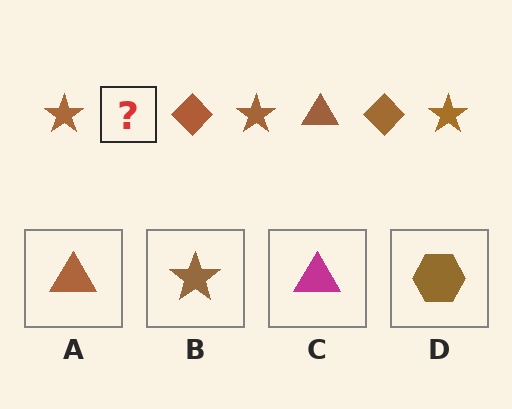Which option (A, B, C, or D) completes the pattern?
A.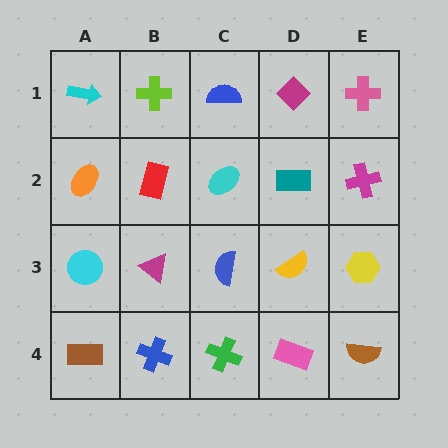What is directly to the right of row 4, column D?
A brown semicircle.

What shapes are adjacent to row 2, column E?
A pink cross (row 1, column E), a yellow hexagon (row 3, column E), a teal rectangle (row 2, column D).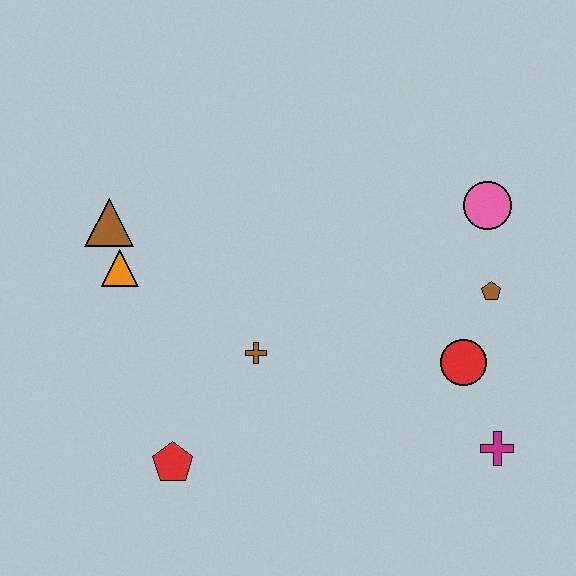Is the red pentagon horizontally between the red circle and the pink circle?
No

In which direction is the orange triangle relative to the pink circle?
The orange triangle is to the left of the pink circle.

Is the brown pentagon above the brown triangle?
No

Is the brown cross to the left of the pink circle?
Yes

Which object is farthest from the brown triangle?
The magenta cross is farthest from the brown triangle.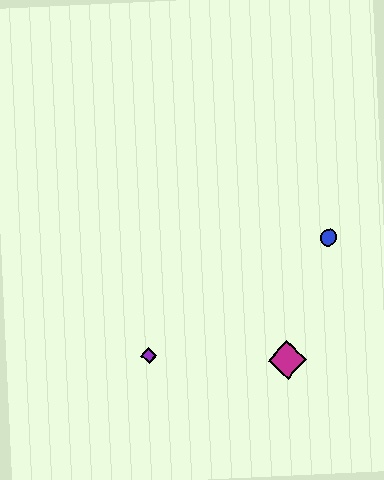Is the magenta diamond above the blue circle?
No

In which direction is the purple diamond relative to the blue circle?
The purple diamond is to the left of the blue circle.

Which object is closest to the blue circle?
The magenta diamond is closest to the blue circle.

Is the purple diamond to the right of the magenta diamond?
No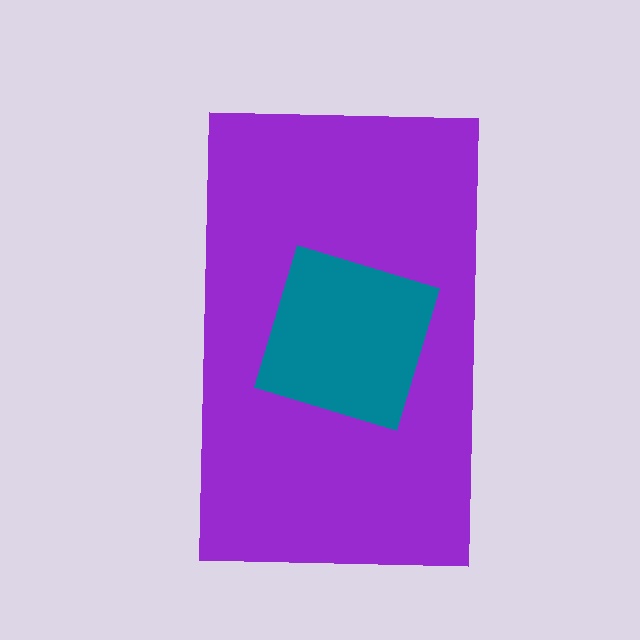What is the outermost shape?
The purple rectangle.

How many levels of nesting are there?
2.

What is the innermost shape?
The teal diamond.